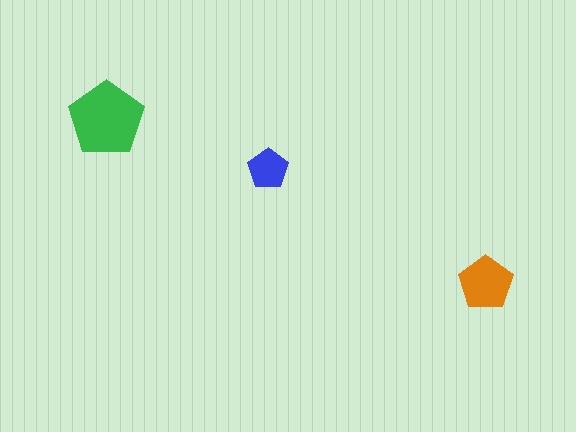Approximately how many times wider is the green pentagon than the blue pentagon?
About 2 times wider.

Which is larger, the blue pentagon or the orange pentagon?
The orange one.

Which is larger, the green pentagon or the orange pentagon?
The green one.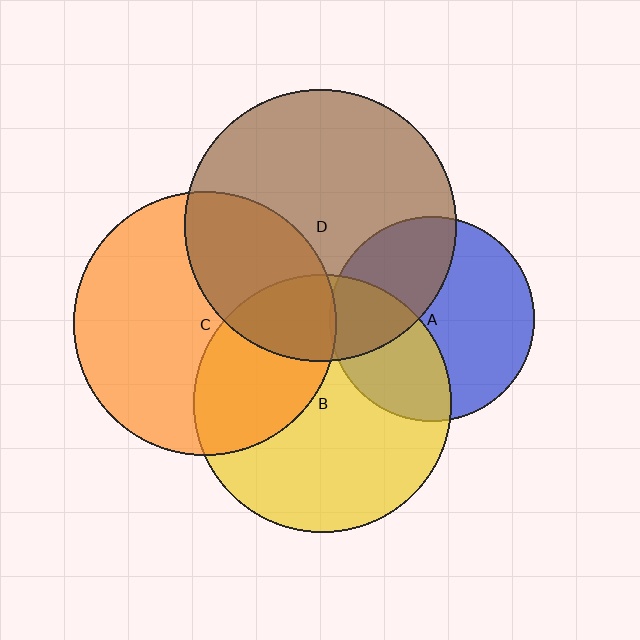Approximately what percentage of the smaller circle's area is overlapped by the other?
Approximately 35%.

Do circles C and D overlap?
Yes.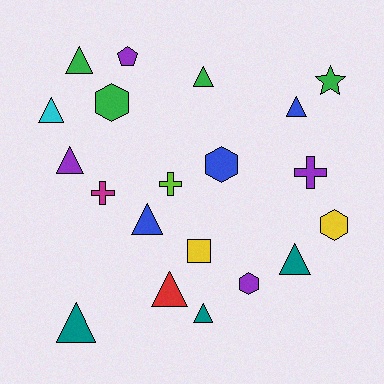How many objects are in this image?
There are 20 objects.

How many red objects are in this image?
There is 1 red object.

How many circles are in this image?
There are no circles.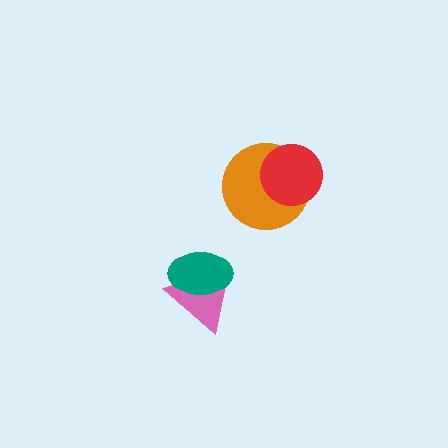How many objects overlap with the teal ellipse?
1 object overlaps with the teal ellipse.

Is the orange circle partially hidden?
Yes, it is partially covered by another shape.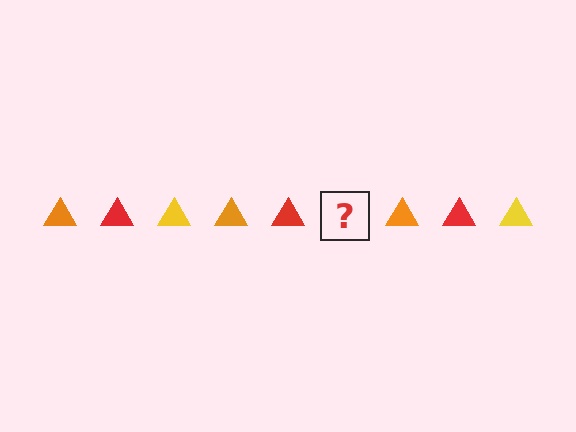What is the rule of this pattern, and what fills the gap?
The rule is that the pattern cycles through orange, red, yellow triangles. The gap should be filled with a yellow triangle.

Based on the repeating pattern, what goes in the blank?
The blank should be a yellow triangle.